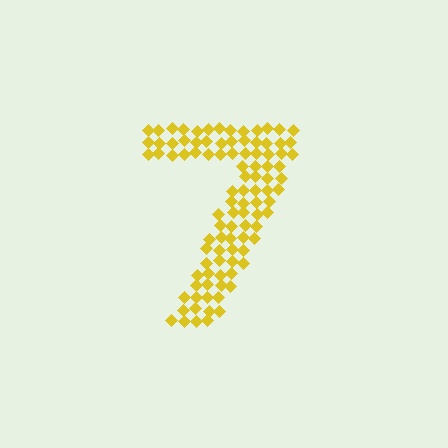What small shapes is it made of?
It is made of small diamonds.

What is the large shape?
The large shape is the digit 7.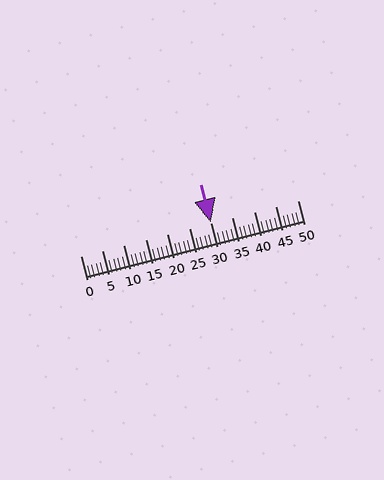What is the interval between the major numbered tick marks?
The major tick marks are spaced 5 units apart.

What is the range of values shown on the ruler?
The ruler shows values from 0 to 50.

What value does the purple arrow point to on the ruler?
The purple arrow points to approximately 30.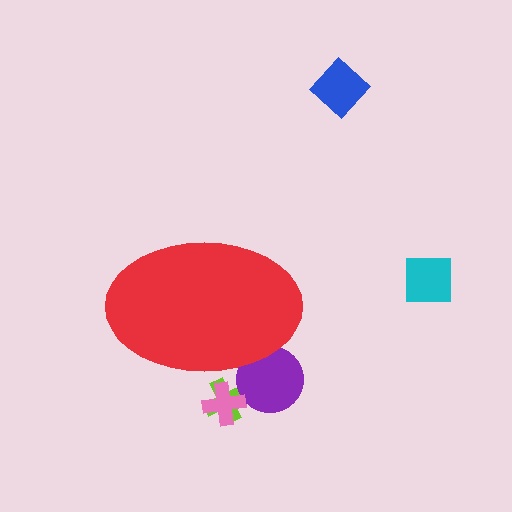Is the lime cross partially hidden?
Yes, the lime cross is partially hidden behind the red ellipse.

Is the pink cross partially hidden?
Yes, the pink cross is partially hidden behind the red ellipse.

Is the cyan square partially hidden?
No, the cyan square is fully visible.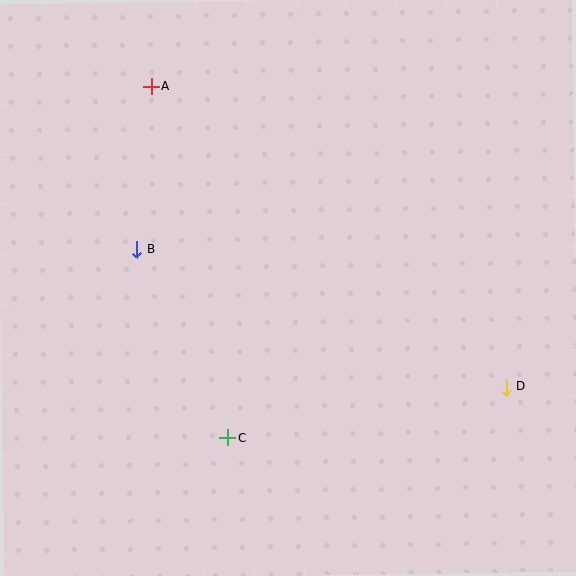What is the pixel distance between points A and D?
The distance between A and D is 465 pixels.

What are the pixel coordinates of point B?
Point B is at (137, 250).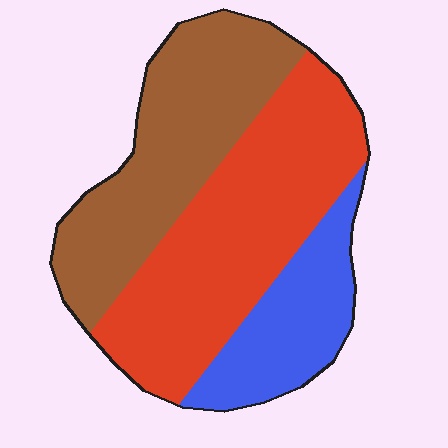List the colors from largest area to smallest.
From largest to smallest: red, brown, blue.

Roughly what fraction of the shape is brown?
Brown covers 36% of the shape.